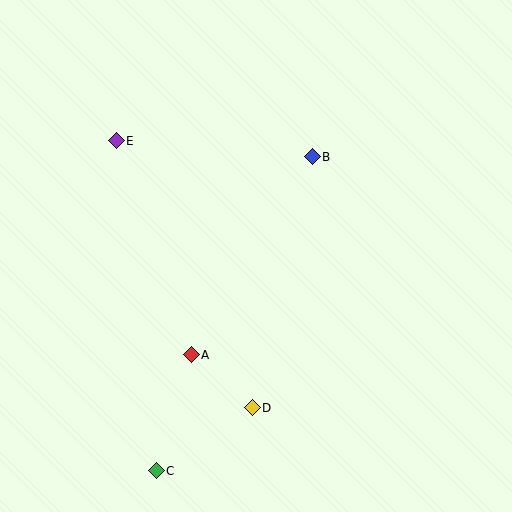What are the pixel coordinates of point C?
Point C is at (156, 471).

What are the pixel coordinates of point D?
Point D is at (252, 408).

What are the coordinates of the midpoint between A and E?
The midpoint between A and E is at (154, 248).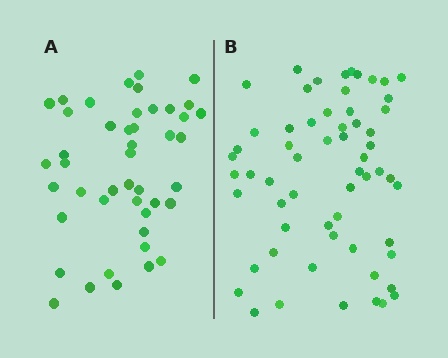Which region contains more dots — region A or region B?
Region B (the right region) has more dots.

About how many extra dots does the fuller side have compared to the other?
Region B has approximately 15 more dots than region A.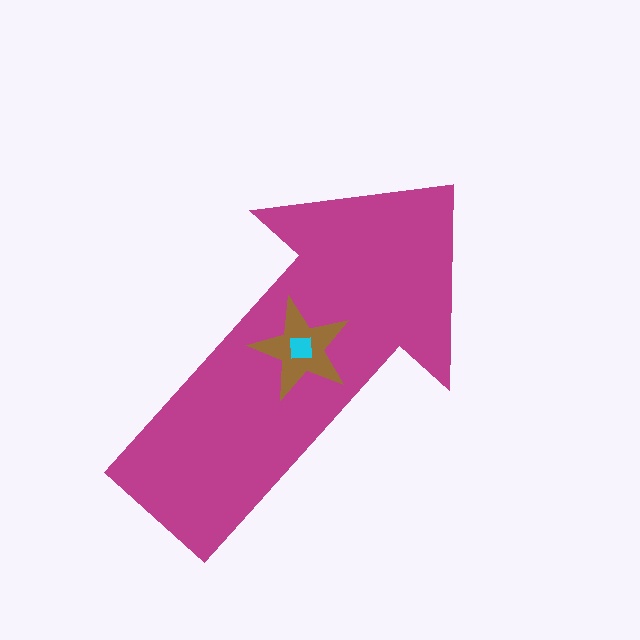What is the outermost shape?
The magenta arrow.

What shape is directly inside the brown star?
The cyan square.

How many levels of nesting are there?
3.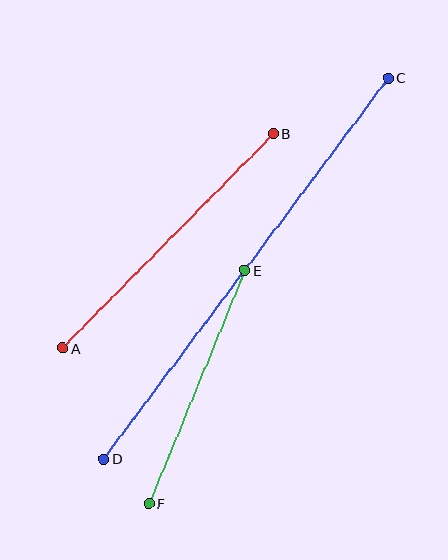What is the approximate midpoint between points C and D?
The midpoint is at approximately (246, 268) pixels.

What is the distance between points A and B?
The distance is approximately 301 pixels.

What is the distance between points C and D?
The distance is approximately 476 pixels.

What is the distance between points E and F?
The distance is approximately 253 pixels.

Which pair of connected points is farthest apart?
Points C and D are farthest apart.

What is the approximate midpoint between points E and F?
The midpoint is at approximately (197, 387) pixels.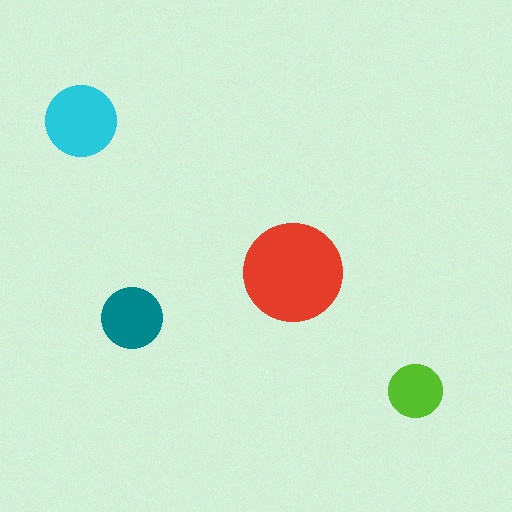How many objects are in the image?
There are 4 objects in the image.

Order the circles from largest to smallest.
the red one, the cyan one, the teal one, the lime one.